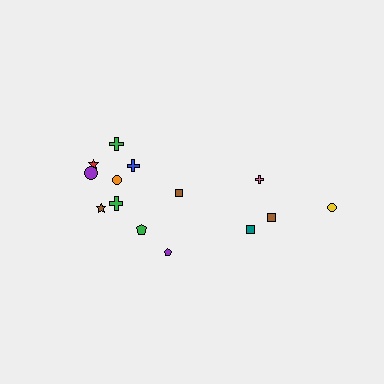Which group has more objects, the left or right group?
The left group.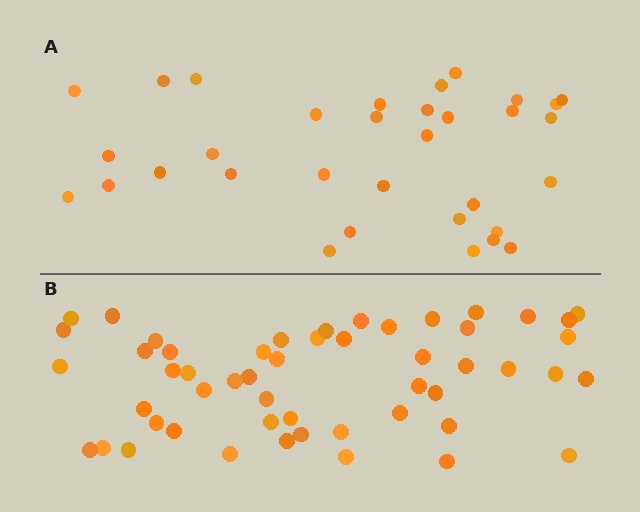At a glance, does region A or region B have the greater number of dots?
Region B (the bottom region) has more dots.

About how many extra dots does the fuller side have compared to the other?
Region B has approximately 20 more dots than region A.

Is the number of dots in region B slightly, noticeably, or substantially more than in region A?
Region B has substantially more. The ratio is roughly 1.6 to 1.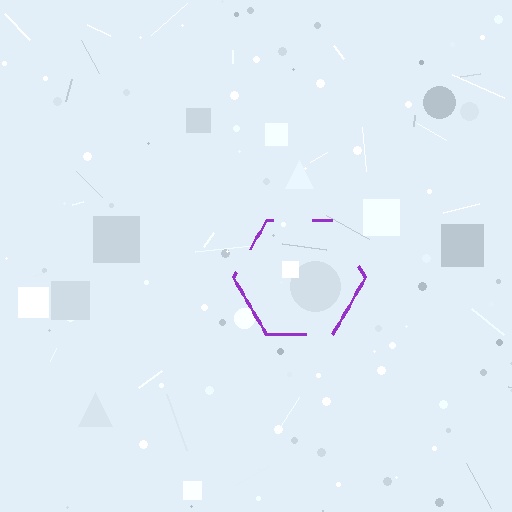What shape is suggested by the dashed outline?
The dashed outline suggests a hexagon.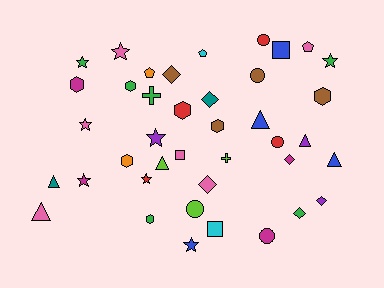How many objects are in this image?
There are 40 objects.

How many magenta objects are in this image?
There are 4 magenta objects.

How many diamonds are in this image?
There are 6 diamonds.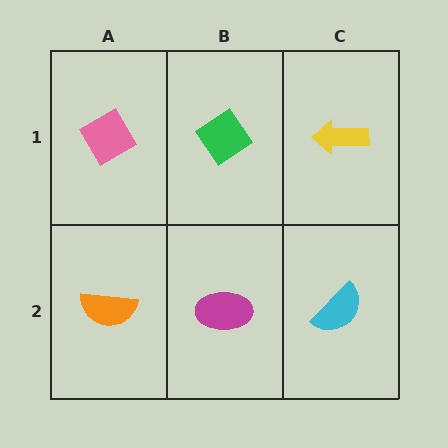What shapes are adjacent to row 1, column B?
A magenta ellipse (row 2, column B), a pink diamond (row 1, column A), a yellow arrow (row 1, column C).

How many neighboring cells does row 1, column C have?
2.